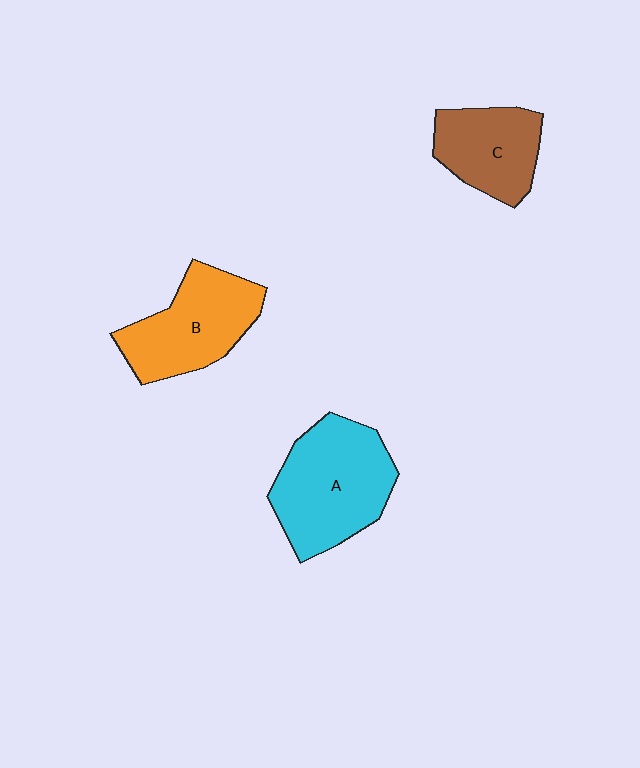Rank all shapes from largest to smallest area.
From largest to smallest: A (cyan), B (orange), C (brown).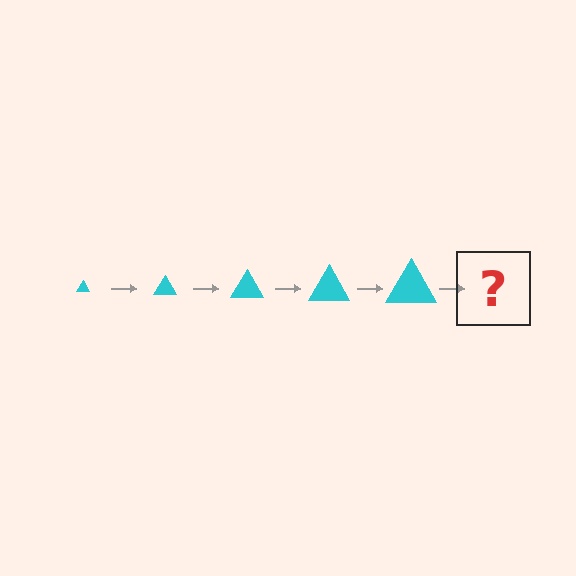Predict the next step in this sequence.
The next step is a cyan triangle, larger than the previous one.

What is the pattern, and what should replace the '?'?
The pattern is that the triangle gets progressively larger each step. The '?' should be a cyan triangle, larger than the previous one.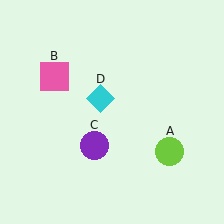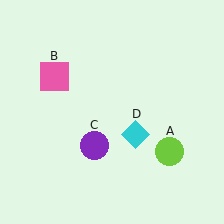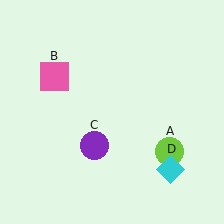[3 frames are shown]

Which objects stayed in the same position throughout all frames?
Lime circle (object A) and pink square (object B) and purple circle (object C) remained stationary.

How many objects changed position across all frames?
1 object changed position: cyan diamond (object D).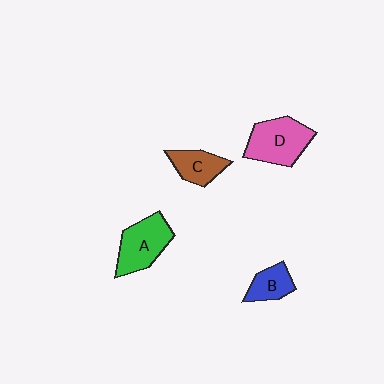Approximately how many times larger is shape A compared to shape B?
Approximately 1.8 times.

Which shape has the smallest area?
Shape B (blue).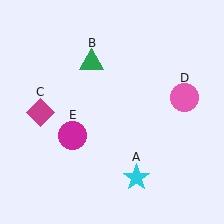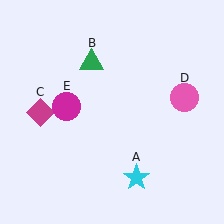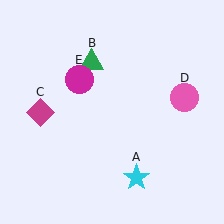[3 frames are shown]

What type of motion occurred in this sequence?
The magenta circle (object E) rotated clockwise around the center of the scene.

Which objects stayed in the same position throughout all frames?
Cyan star (object A) and green triangle (object B) and magenta diamond (object C) and pink circle (object D) remained stationary.